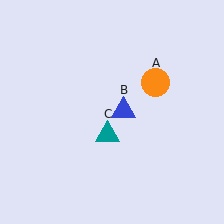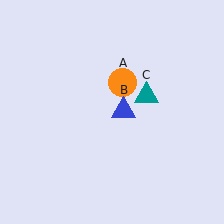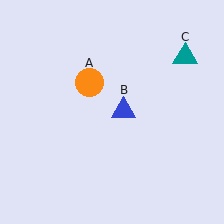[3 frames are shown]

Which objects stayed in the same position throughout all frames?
Blue triangle (object B) remained stationary.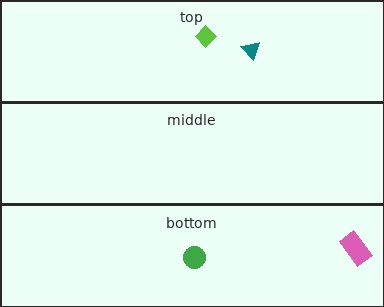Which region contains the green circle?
The bottom region.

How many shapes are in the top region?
2.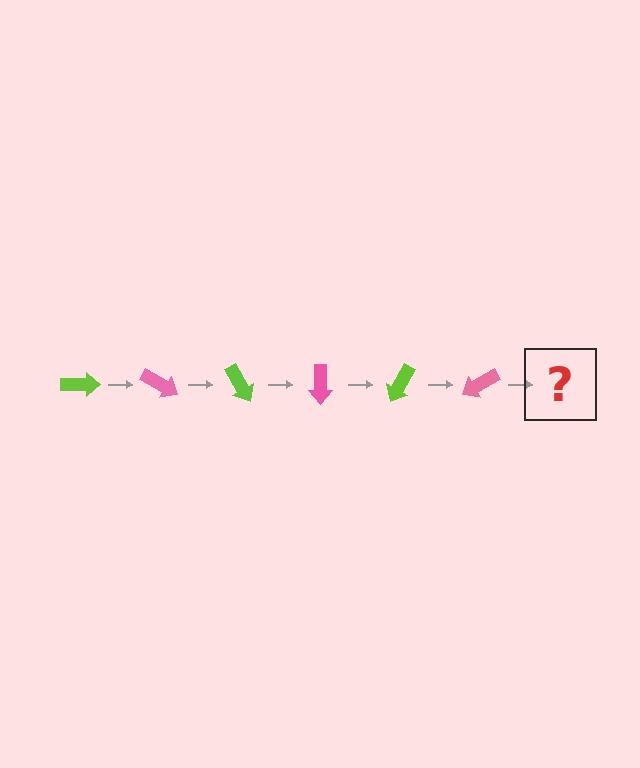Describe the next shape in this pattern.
It should be a lime arrow, rotated 180 degrees from the start.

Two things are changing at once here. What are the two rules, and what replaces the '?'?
The two rules are that it rotates 30 degrees each step and the color cycles through lime and pink. The '?' should be a lime arrow, rotated 180 degrees from the start.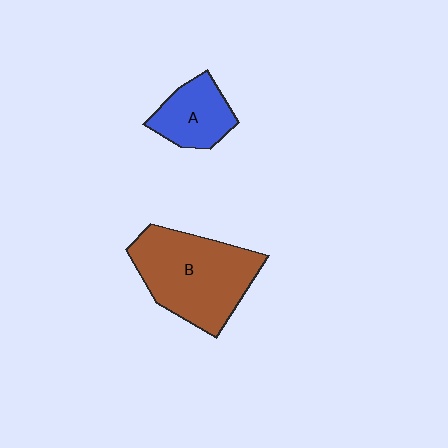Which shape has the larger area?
Shape B (brown).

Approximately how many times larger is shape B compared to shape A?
Approximately 2.1 times.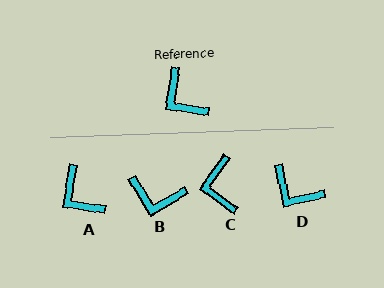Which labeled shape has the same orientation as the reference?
A.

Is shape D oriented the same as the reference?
No, it is off by about 22 degrees.